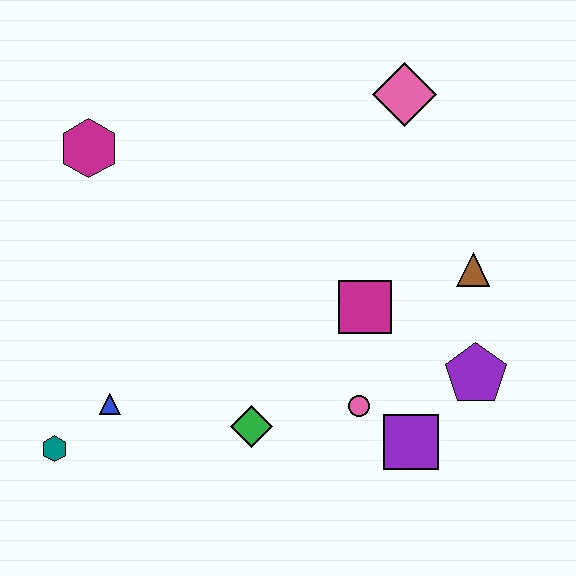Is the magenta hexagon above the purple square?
Yes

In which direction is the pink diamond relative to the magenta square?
The pink diamond is above the magenta square.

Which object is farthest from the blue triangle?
The pink diamond is farthest from the blue triangle.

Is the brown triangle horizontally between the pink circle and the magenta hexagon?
No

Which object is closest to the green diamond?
The pink circle is closest to the green diamond.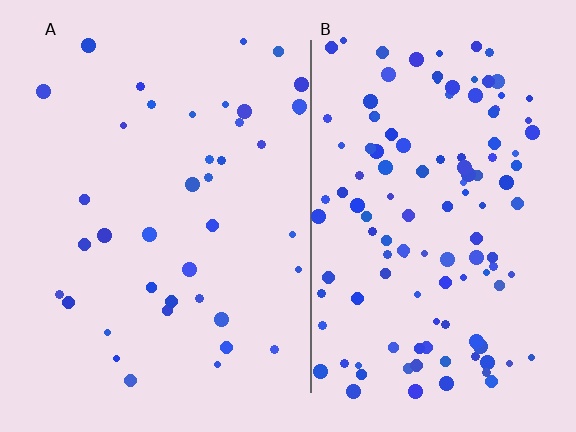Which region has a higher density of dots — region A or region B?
B (the right).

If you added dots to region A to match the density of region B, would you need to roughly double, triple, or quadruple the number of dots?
Approximately triple.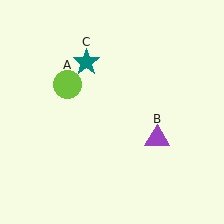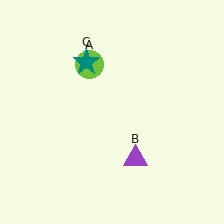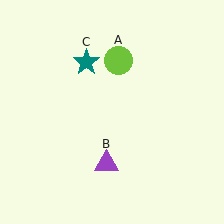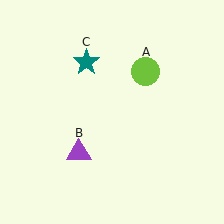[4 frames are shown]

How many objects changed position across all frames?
2 objects changed position: lime circle (object A), purple triangle (object B).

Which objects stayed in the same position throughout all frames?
Teal star (object C) remained stationary.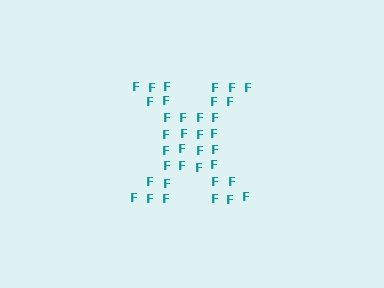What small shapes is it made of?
It is made of small letter F's.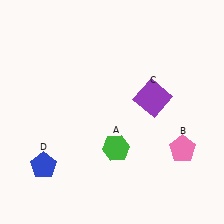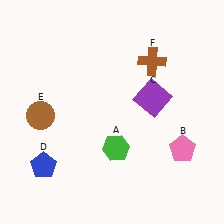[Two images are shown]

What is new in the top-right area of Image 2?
A brown cross (F) was added in the top-right area of Image 2.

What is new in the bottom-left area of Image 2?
A brown circle (E) was added in the bottom-left area of Image 2.